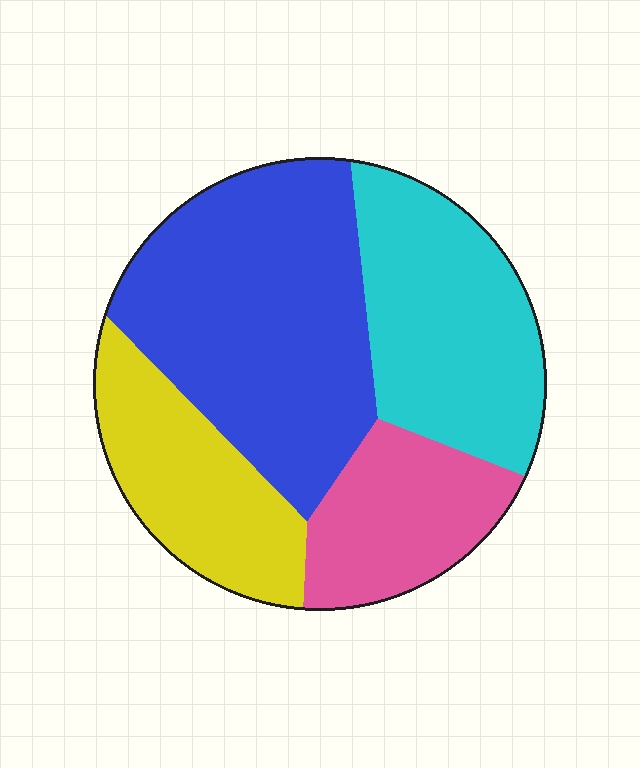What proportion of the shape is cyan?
Cyan takes up about one quarter (1/4) of the shape.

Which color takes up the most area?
Blue, at roughly 40%.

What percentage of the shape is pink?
Pink takes up about one sixth (1/6) of the shape.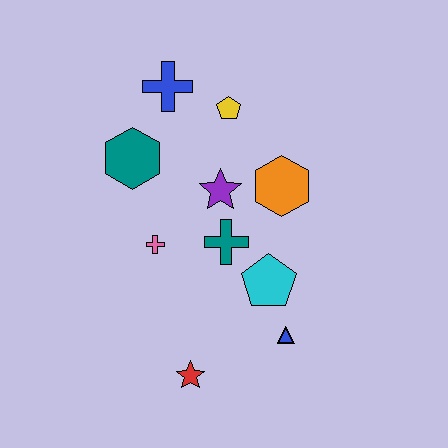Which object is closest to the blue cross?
The yellow pentagon is closest to the blue cross.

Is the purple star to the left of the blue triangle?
Yes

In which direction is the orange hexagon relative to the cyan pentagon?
The orange hexagon is above the cyan pentagon.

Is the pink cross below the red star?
No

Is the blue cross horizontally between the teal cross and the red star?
No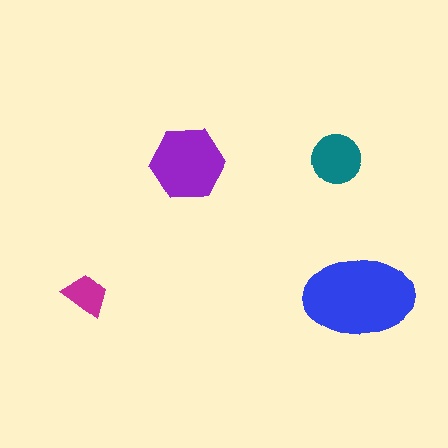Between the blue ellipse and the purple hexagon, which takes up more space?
The blue ellipse.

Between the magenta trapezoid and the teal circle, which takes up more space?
The teal circle.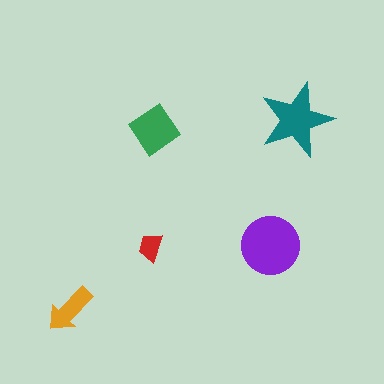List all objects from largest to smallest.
The purple circle, the teal star, the green diamond, the orange arrow, the red trapezoid.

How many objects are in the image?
There are 5 objects in the image.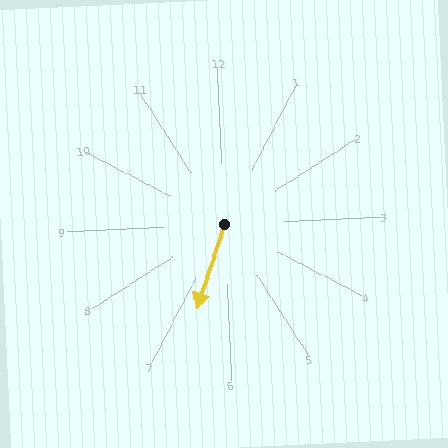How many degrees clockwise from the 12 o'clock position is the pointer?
Approximately 201 degrees.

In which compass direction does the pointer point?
South.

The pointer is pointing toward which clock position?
Roughly 7 o'clock.